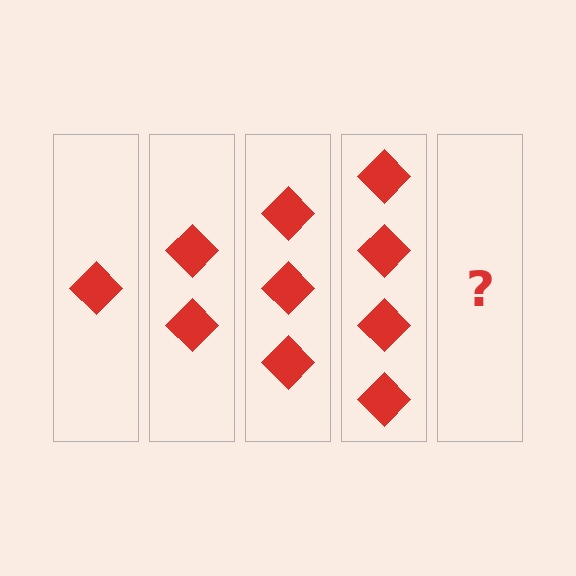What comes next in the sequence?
The next element should be 5 diamonds.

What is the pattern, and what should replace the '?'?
The pattern is that each step adds one more diamond. The '?' should be 5 diamonds.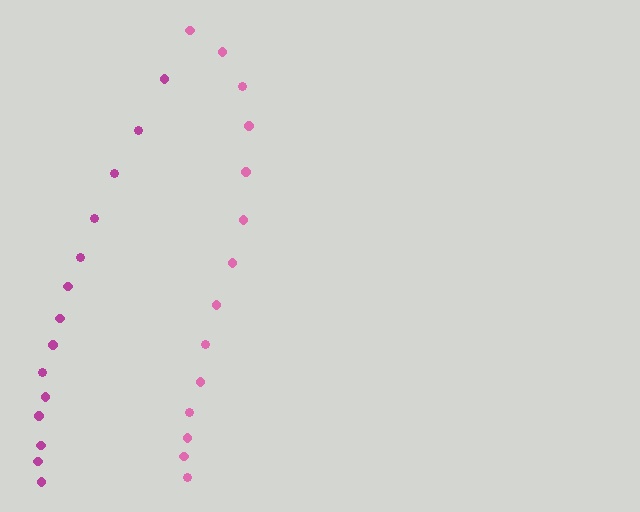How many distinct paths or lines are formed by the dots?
There are 2 distinct paths.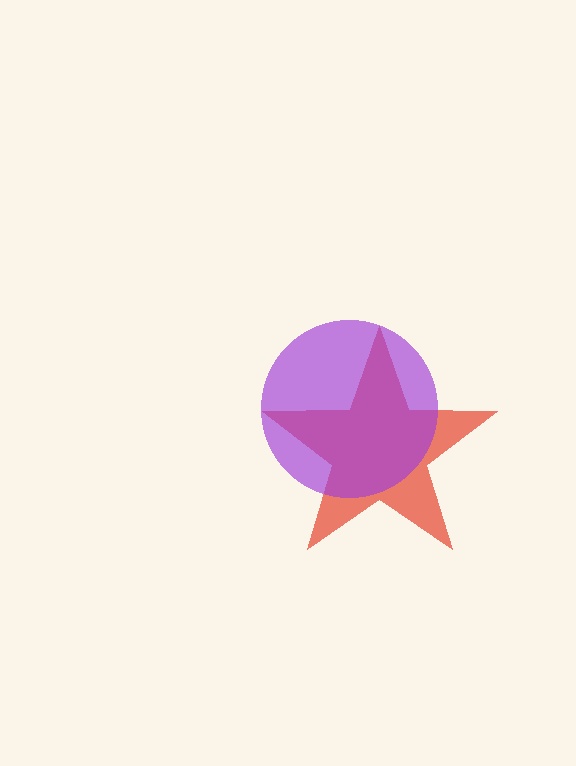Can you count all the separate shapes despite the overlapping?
Yes, there are 2 separate shapes.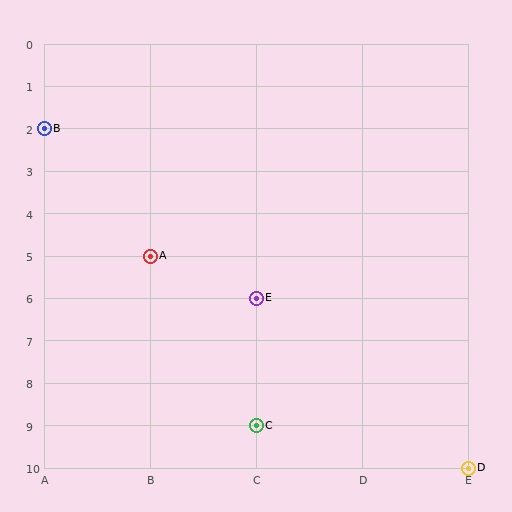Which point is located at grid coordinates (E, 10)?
Point D is at (E, 10).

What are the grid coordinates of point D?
Point D is at grid coordinates (E, 10).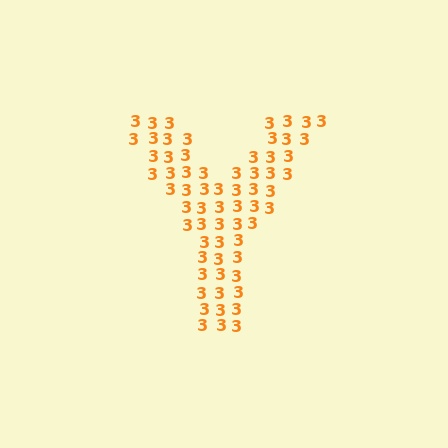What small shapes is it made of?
It is made of small digit 3's.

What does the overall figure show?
The overall figure shows the letter Y.